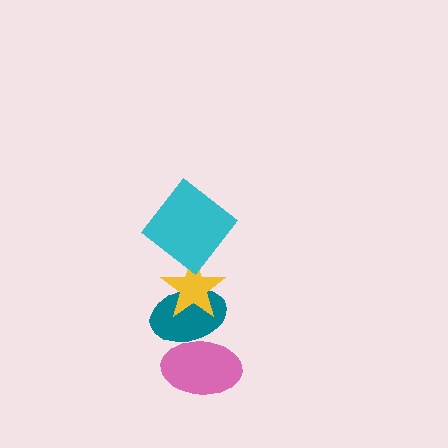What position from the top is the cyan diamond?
The cyan diamond is 1st from the top.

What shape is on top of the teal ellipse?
The yellow star is on top of the teal ellipse.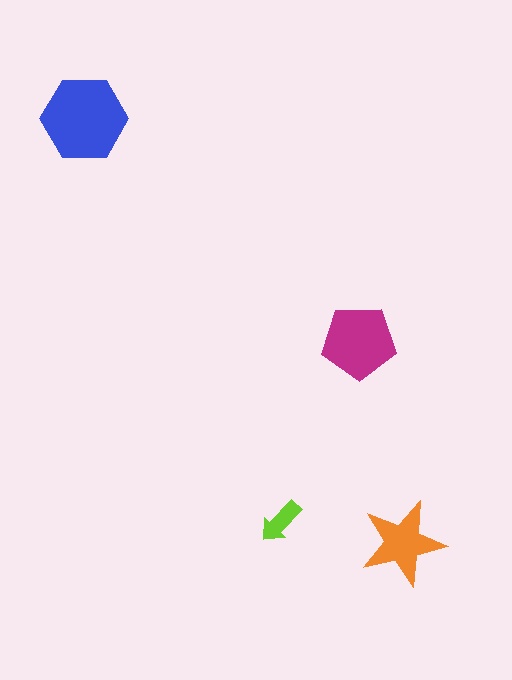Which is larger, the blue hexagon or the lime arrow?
The blue hexagon.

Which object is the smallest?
The lime arrow.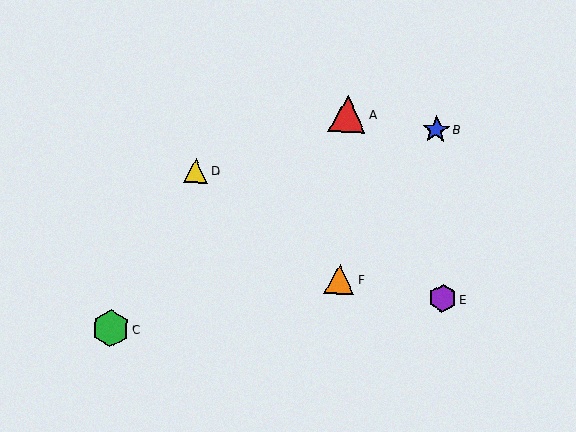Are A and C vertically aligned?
No, A is at x≈348 and C is at x≈111.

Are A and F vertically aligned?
Yes, both are at x≈348.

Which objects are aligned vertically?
Objects A, F are aligned vertically.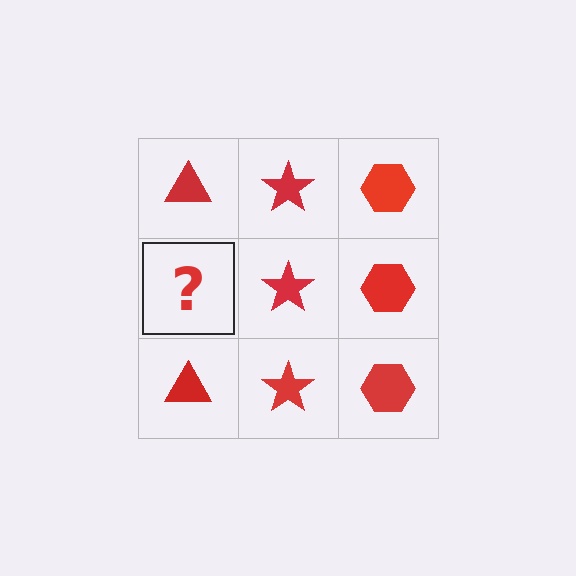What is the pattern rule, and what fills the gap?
The rule is that each column has a consistent shape. The gap should be filled with a red triangle.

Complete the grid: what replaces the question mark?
The question mark should be replaced with a red triangle.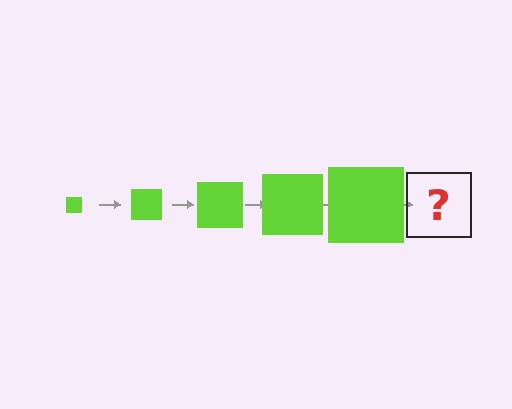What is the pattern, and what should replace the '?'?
The pattern is that the square gets progressively larger each step. The '?' should be a lime square, larger than the previous one.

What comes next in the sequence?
The next element should be a lime square, larger than the previous one.